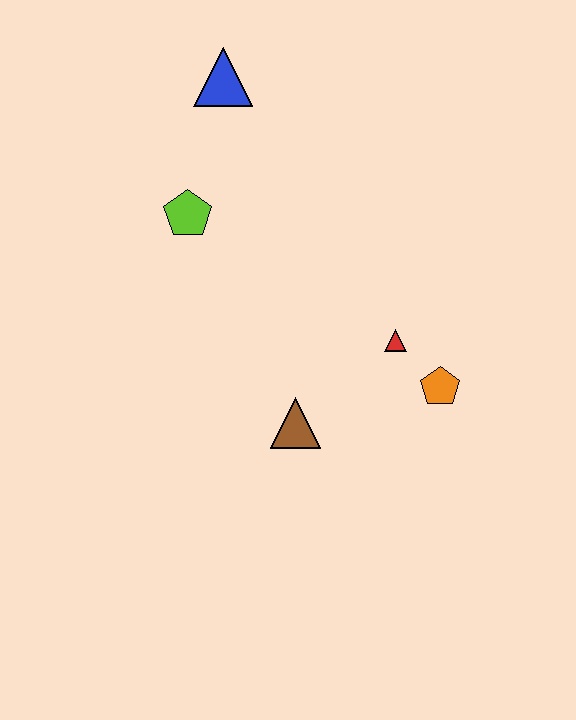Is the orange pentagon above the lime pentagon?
No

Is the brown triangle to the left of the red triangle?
Yes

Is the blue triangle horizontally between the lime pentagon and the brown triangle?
Yes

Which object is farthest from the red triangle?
The blue triangle is farthest from the red triangle.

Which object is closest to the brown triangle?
The red triangle is closest to the brown triangle.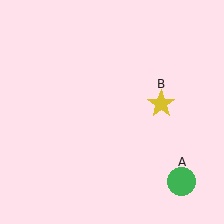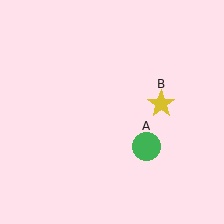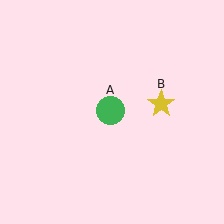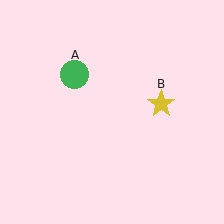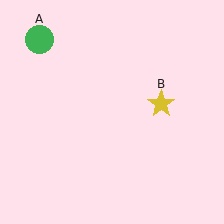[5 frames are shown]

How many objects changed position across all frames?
1 object changed position: green circle (object A).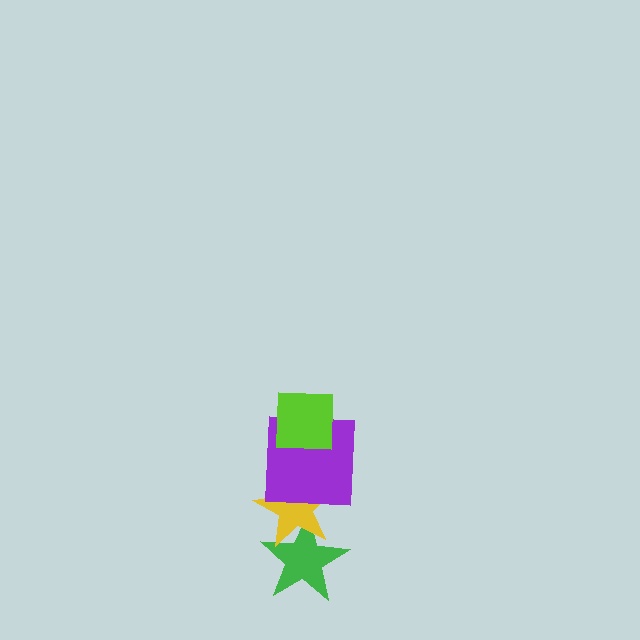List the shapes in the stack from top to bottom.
From top to bottom: the lime square, the purple square, the yellow star, the green star.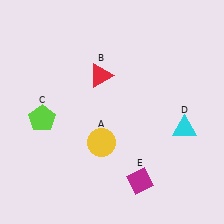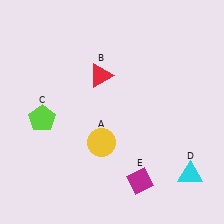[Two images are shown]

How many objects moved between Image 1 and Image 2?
1 object moved between the two images.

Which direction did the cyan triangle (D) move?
The cyan triangle (D) moved down.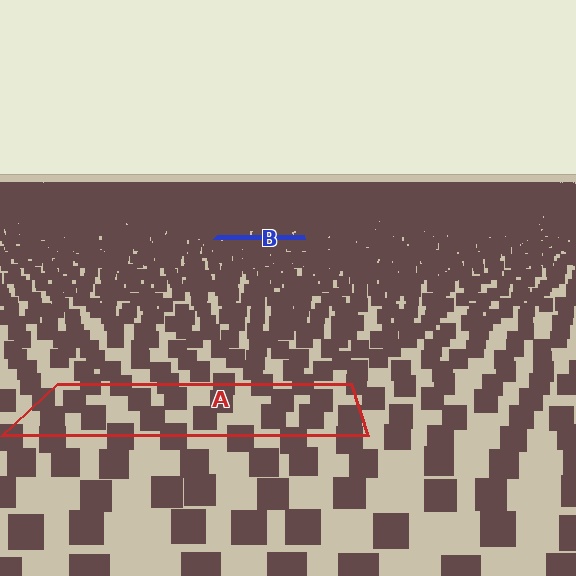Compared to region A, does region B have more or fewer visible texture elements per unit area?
Region B has more texture elements per unit area — they are packed more densely because it is farther away.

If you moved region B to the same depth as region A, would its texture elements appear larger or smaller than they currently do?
They would appear larger. At a closer depth, the same texture elements are projected at a bigger on-screen size.